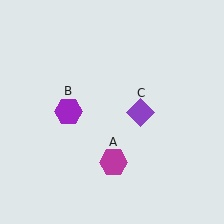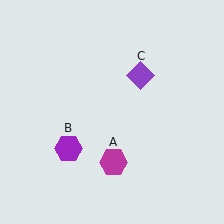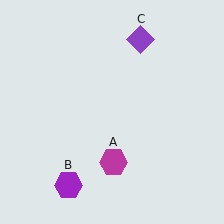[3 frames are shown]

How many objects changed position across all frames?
2 objects changed position: purple hexagon (object B), purple diamond (object C).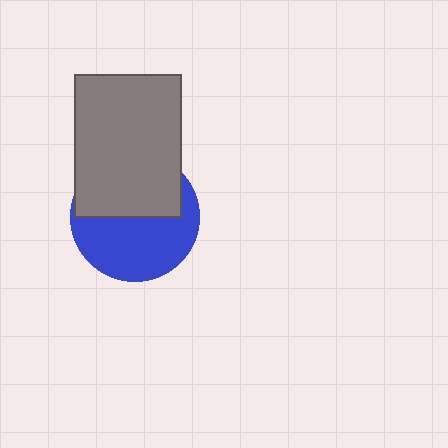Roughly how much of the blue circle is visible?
About half of it is visible (roughly 54%).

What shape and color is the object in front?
The object in front is a gray rectangle.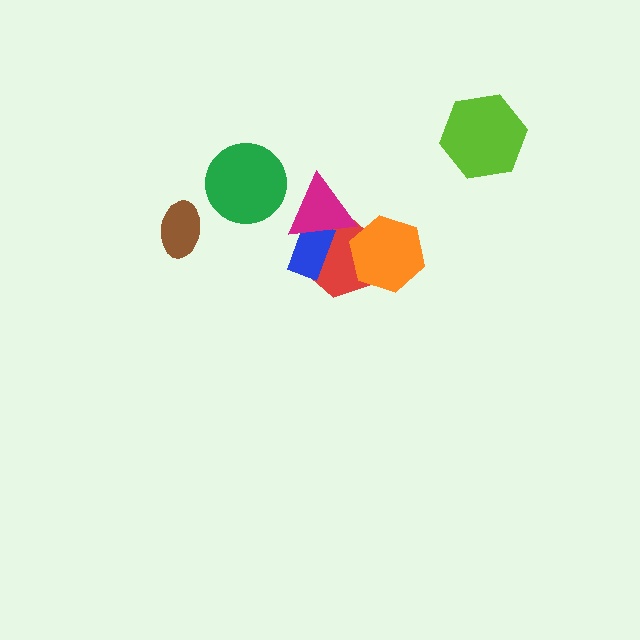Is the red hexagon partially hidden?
Yes, it is partially covered by another shape.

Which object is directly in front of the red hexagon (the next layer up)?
The blue rectangle is directly in front of the red hexagon.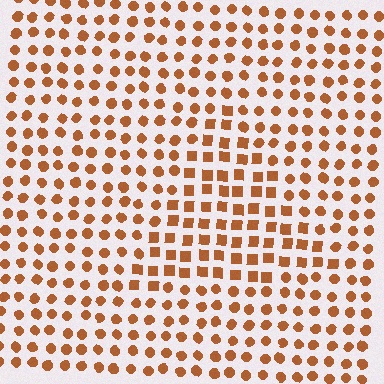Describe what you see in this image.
The image is filled with small brown elements arranged in a uniform grid. A triangle-shaped region contains squares, while the surrounding area contains circles. The boundary is defined purely by the change in element shape.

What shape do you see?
I see a triangle.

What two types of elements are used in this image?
The image uses squares inside the triangle region and circles outside it.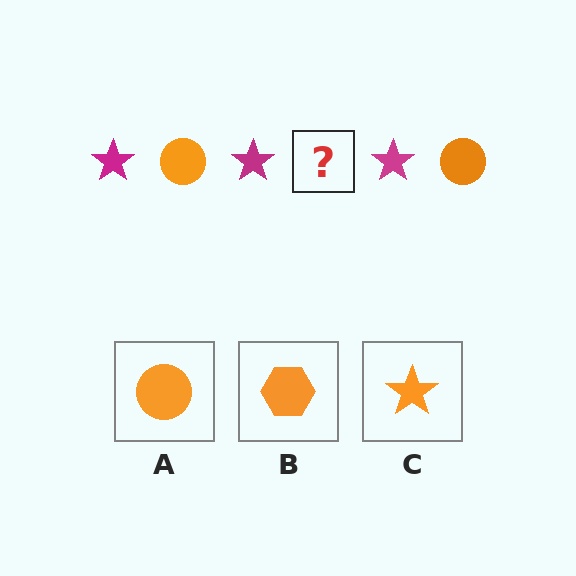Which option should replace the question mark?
Option A.